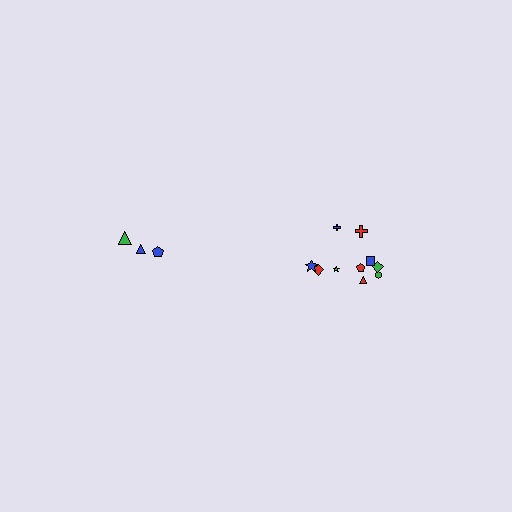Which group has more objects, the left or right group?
The right group.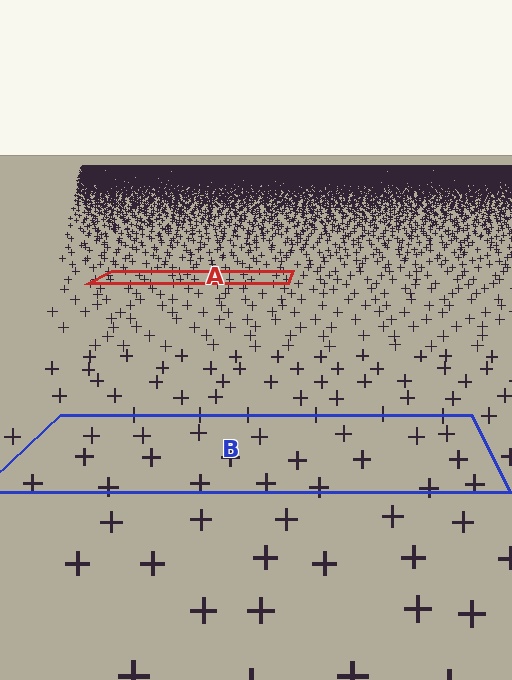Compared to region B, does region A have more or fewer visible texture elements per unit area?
Region A has more texture elements per unit area — they are packed more densely because it is farther away.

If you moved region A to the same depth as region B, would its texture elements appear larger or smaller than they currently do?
They would appear larger. At a closer depth, the same texture elements are projected at a bigger on-screen size.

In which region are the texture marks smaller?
The texture marks are smaller in region A, because it is farther away.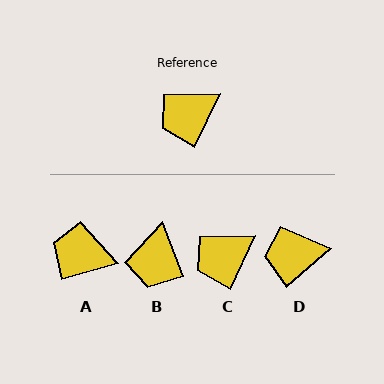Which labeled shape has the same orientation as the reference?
C.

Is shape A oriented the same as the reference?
No, it is off by about 49 degrees.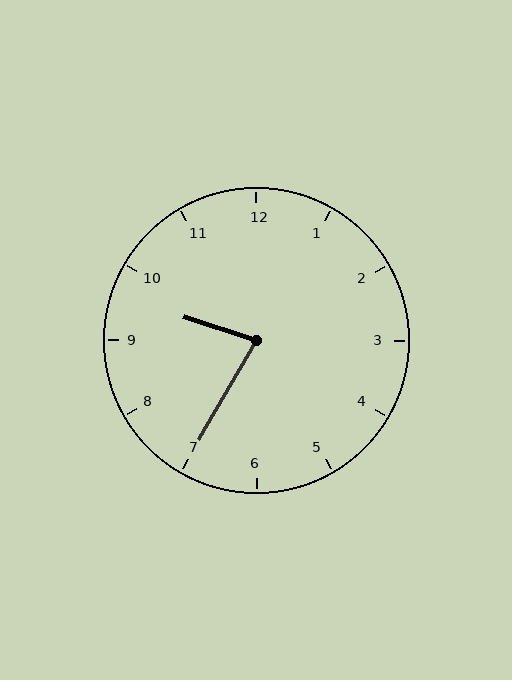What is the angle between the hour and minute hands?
Approximately 78 degrees.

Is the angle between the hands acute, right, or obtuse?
It is acute.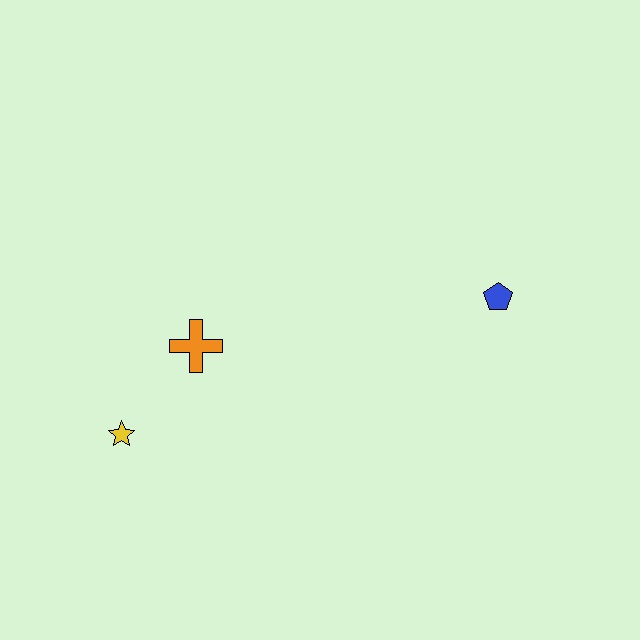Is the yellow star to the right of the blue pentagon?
No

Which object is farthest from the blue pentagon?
The yellow star is farthest from the blue pentagon.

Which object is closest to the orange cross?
The yellow star is closest to the orange cross.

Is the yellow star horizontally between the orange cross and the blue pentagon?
No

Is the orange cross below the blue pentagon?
Yes